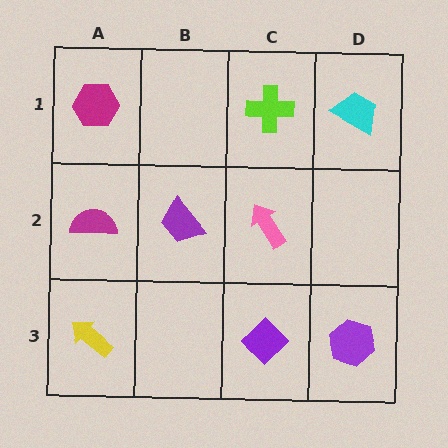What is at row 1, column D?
A cyan trapezoid.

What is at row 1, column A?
A magenta hexagon.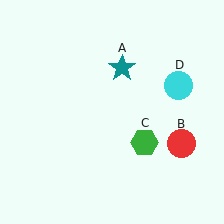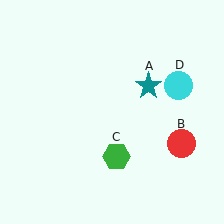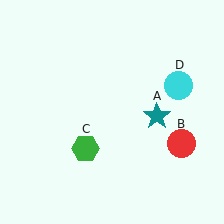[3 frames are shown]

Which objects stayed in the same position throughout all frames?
Red circle (object B) and cyan circle (object D) remained stationary.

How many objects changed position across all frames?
2 objects changed position: teal star (object A), green hexagon (object C).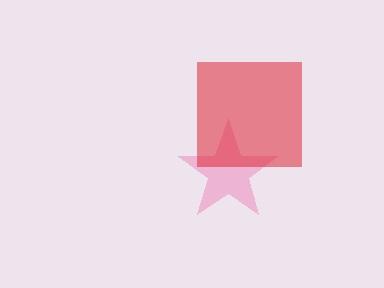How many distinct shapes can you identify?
There are 2 distinct shapes: a pink star, a red square.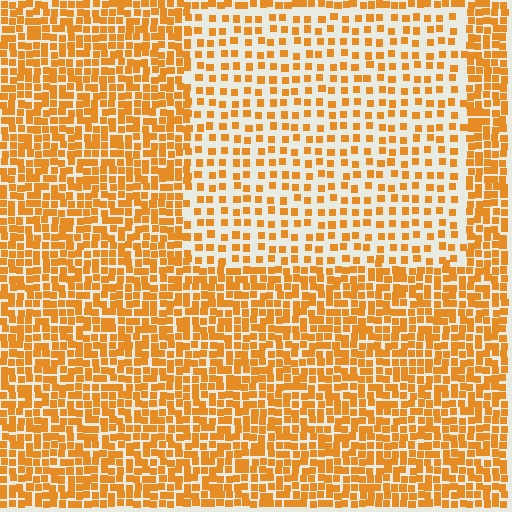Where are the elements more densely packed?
The elements are more densely packed outside the rectangle boundary.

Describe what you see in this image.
The image contains small orange elements arranged at two different densities. A rectangle-shaped region is visible where the elements are less densely packed than the surrounding area.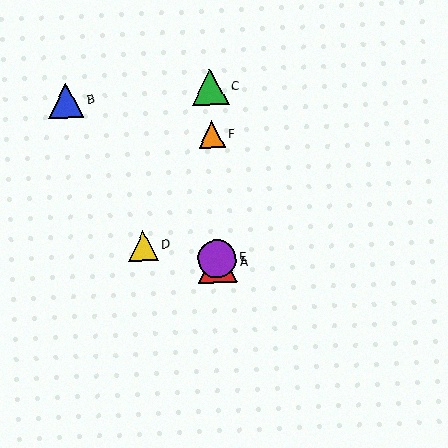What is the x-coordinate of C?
Object C is at x≈210.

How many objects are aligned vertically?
4 objects (A, C, E, F) are aligned vertically.